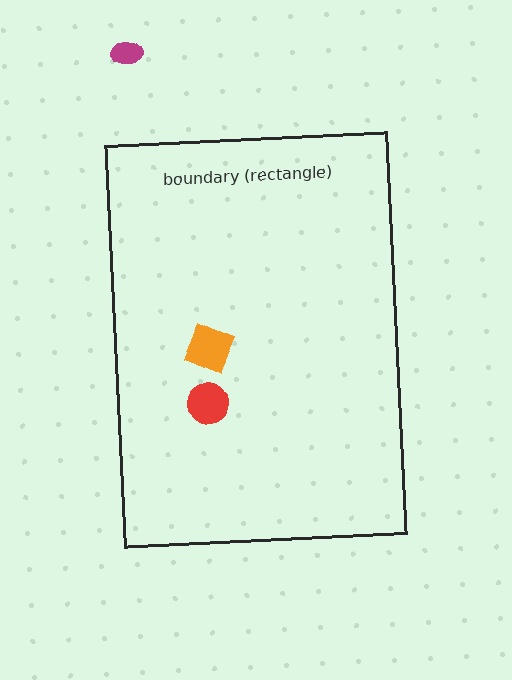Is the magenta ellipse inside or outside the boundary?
Outside.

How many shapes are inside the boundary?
2 inside, 1 outside.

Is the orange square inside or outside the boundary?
Inside.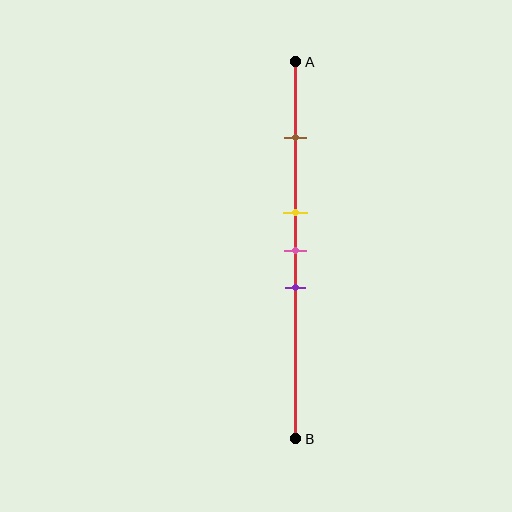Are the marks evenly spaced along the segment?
No, the marks are not evenly spaced.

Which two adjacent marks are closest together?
The yellow and pink marks are the closest adjacent pair.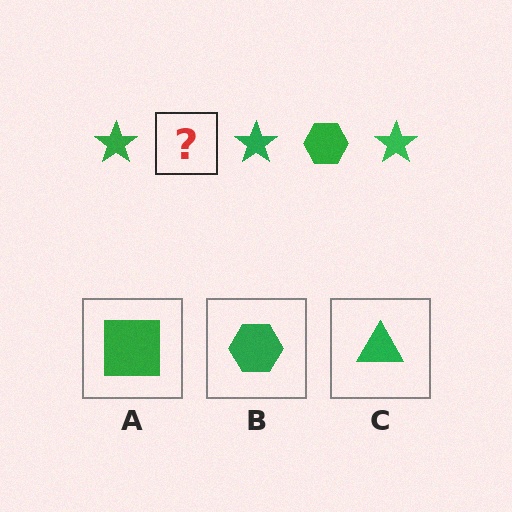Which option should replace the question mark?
Option B.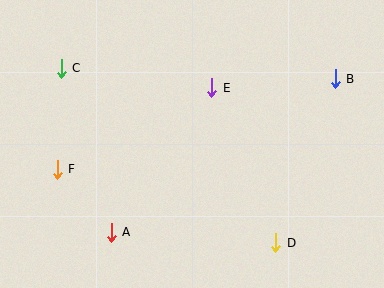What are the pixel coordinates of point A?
Point A is at (111, 232).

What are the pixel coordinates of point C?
Point C is at (61, 68).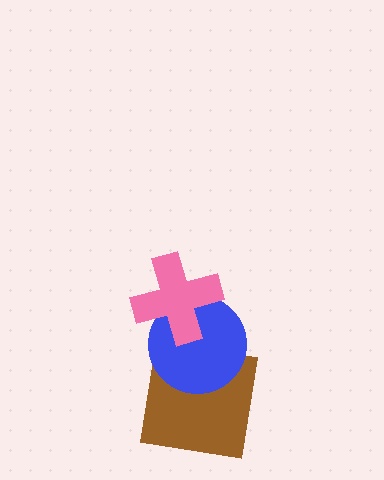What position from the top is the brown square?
The brown square is 3rd from the top.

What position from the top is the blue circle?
The blue circle is 2nd from the top.